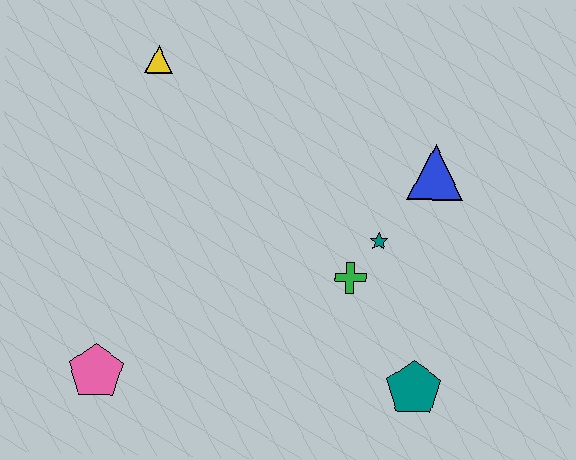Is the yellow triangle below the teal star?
No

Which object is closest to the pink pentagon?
The green cross is closest to the pink pentagon.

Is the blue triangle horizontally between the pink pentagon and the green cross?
No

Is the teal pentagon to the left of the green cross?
No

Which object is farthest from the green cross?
The yellow triangle is farthest from the green cross.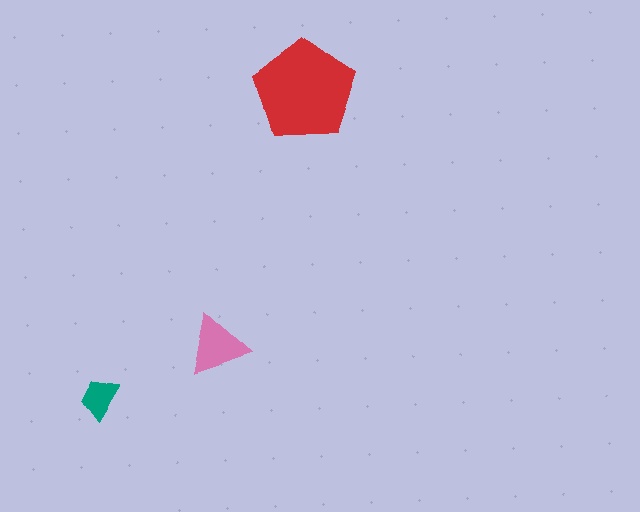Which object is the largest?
The red pentagon.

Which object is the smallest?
The teal trapezoid.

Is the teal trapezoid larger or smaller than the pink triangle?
Smaller.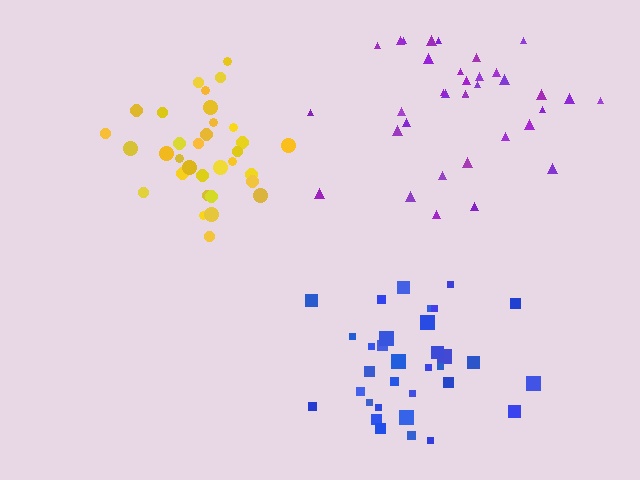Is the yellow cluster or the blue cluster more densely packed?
Yellow.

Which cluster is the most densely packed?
Yellow.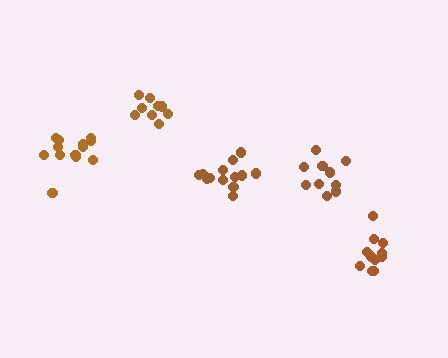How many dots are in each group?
Group 1: 13 dots, Group 2: 9 dots, Group 3: 11 dots, Group 4: 11 dots, Group 5: 13 dots (57 total).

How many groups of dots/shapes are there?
There are 5 groups.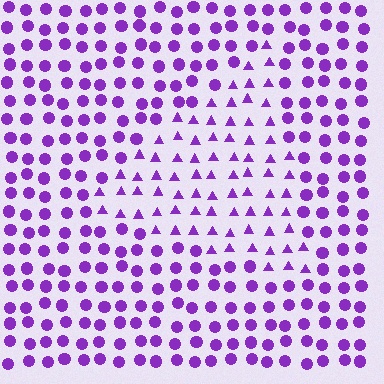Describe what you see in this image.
The image is filled with small purple elements arranged in a uniform grid. A triangle-shaped region contains triangles, while the surrounding area contains circles. The boundary is defined purely by the change in element shape.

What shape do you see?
I see a triangle.